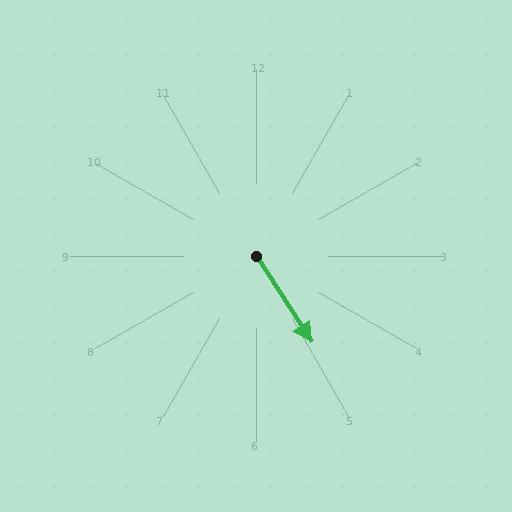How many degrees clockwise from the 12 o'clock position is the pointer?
Approximately 147 degrees.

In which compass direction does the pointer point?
Southeast.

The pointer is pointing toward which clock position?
Roughly 5 o'clock.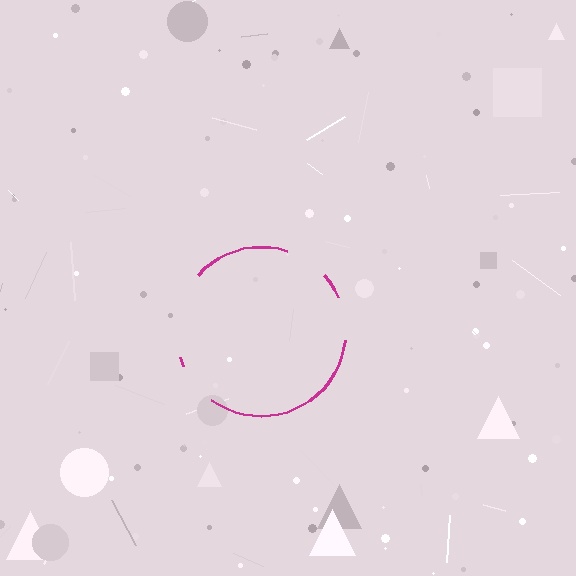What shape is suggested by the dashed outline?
The dashed outline suggests a circle.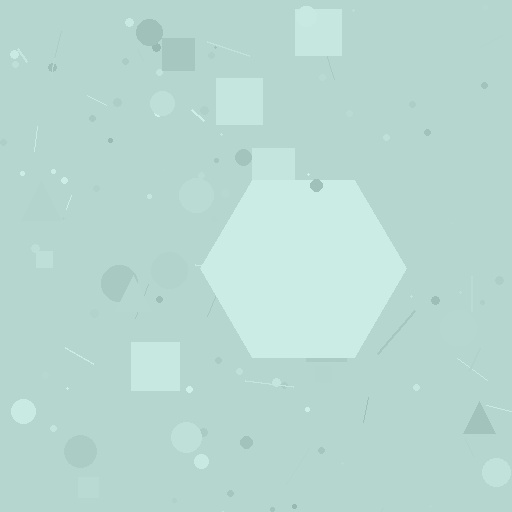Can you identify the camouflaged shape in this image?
The camouflaged shape is a hexagon.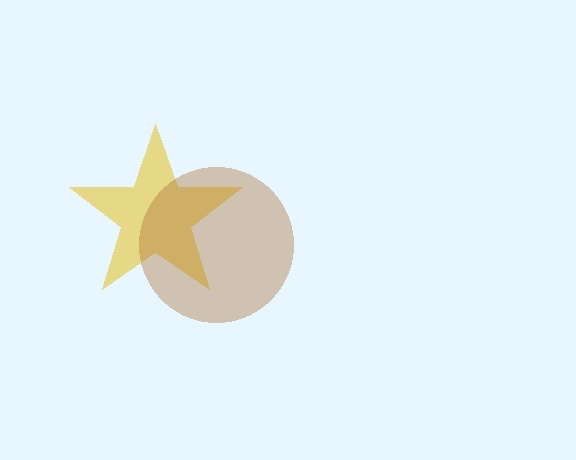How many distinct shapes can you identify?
There are 2 distinct shapes: a yellow star, a brown circle.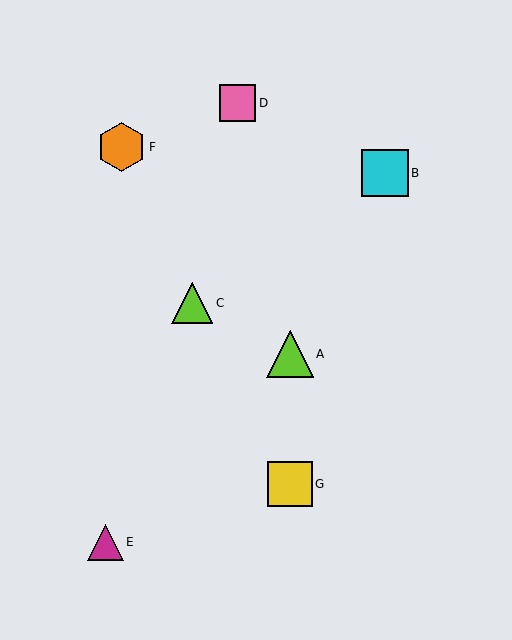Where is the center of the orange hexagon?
The center of the orange hexagon is at (121, 147).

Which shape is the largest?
The orange hexagon (labeled F) is the largest.